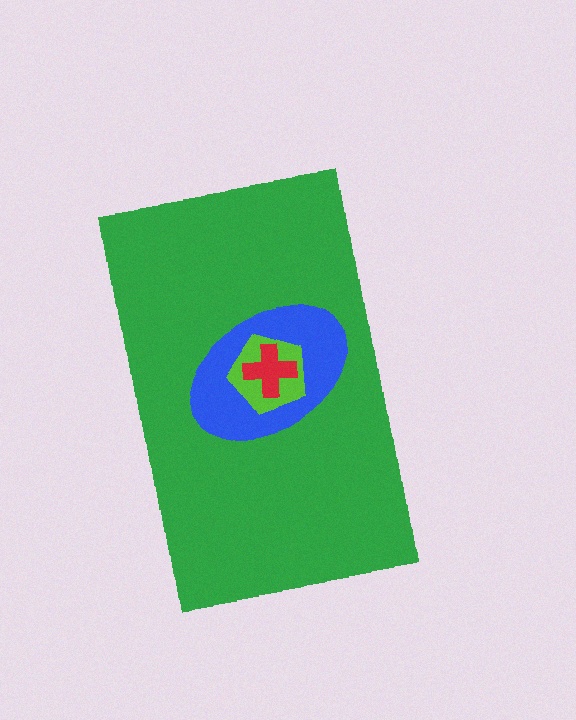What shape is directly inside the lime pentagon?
The red cross.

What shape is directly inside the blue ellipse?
The lime pentagon.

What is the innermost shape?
The red cross.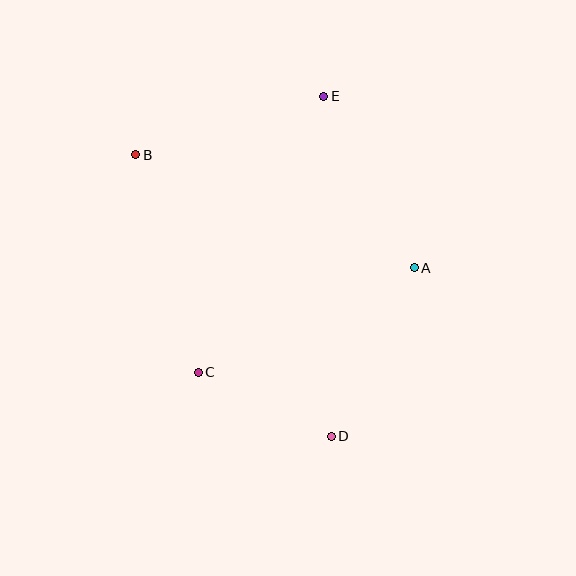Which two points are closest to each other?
Points C and D are closest to each other.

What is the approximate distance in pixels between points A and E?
The distance between A and E is approximately 194 pixels.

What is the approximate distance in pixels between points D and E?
The distance between D and E is approximately 340 pixels.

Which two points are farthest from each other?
Points B and D are farthest from each other.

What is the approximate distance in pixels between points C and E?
The distance between C and E is approximately 303 pixels.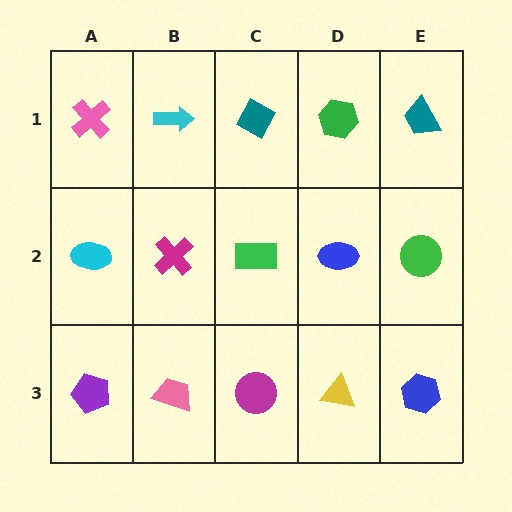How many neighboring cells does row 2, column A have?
3.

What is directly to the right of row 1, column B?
A teal diamond.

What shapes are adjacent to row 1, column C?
A green rectangle (row 2, column C), a cyan arrow (row 1, column B), a green hexagon (row 1, column D).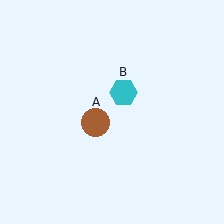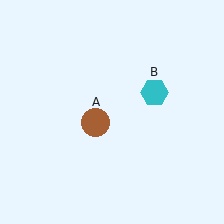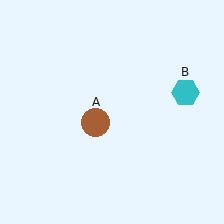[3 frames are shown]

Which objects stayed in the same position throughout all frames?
Brown circle (object A) remained stationary.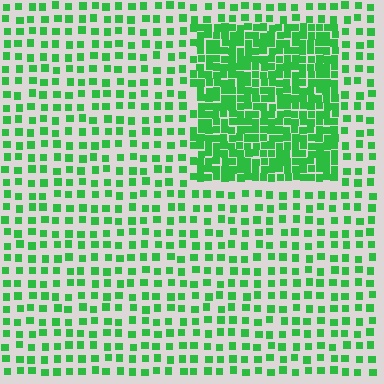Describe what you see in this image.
The image contains small green elements arranged at two different densities. A rectangle-shaped region is visible where the elements are more densely packed than the surrounding area.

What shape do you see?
I see a rectangle.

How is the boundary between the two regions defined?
The boundary is defined by a change in element density (approximately 2.6x ratio). All elements are the same color, size, and shape.